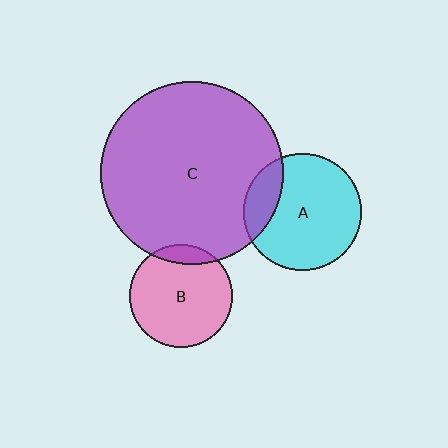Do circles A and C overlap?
Yes.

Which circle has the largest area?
Circle C (purple).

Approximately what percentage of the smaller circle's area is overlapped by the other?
Approximately 20%.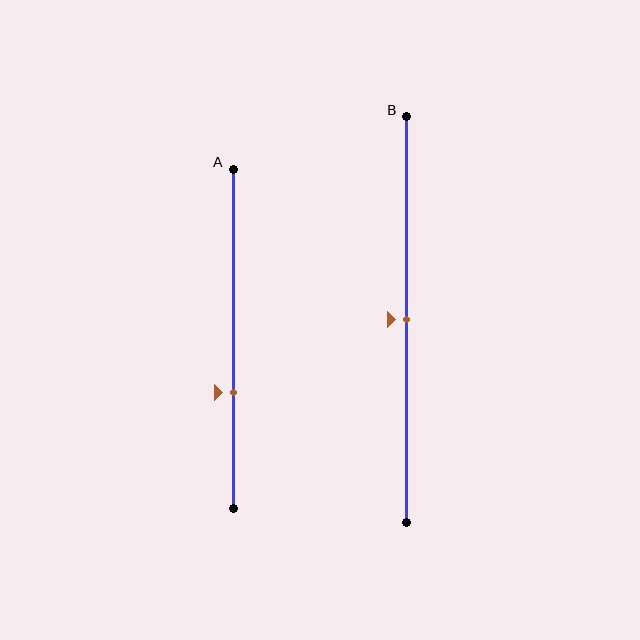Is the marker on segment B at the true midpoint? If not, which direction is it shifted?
Yes, the marker on segment B is at the true midpoint.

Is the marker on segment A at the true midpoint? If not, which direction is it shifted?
No, the marker on segment A is shifted downward by about 16% of the segment length.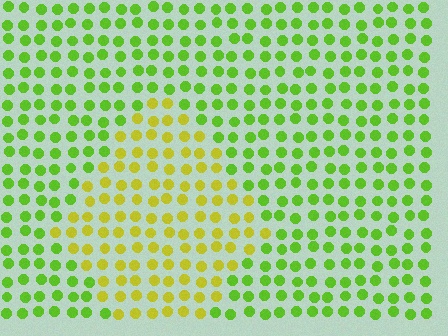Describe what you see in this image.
The image is filled with small lime elements in a uniform arrangement. A diamond-shaped region is visible where the elements are tinted to a slightly different hue, forming a subtle color boundary.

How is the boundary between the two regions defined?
The boundary is defined purely by a slight shift in hue (about 38 degrees). Spacing, size, and orientation are identical on both sides.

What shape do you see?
I see a diamond.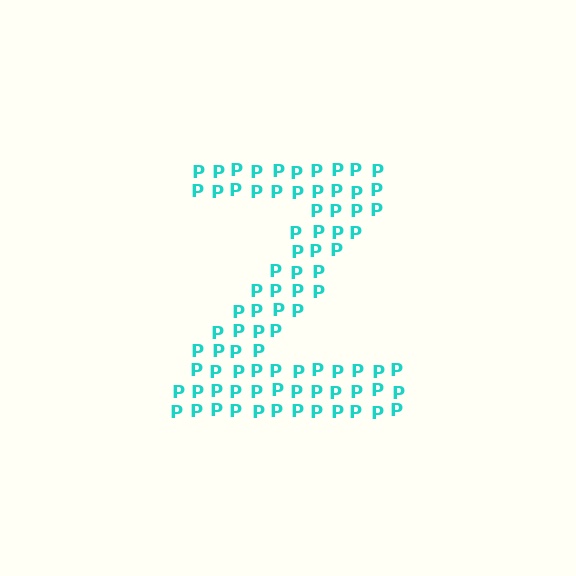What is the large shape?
The large shape is the letter Z.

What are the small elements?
The small elements are letter P's.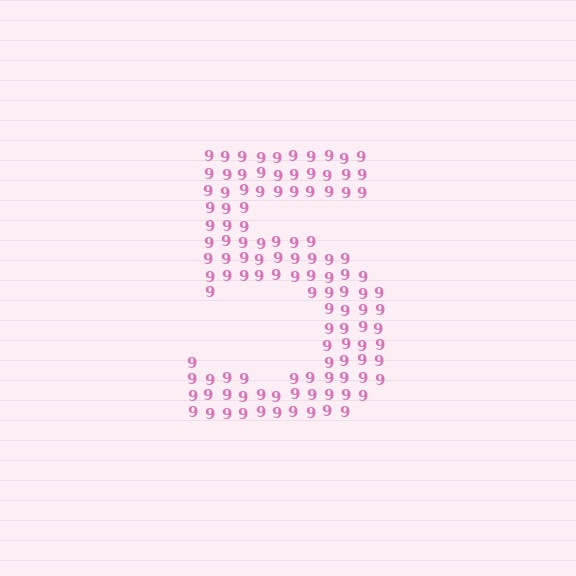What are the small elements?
The small elements are digit 9's.